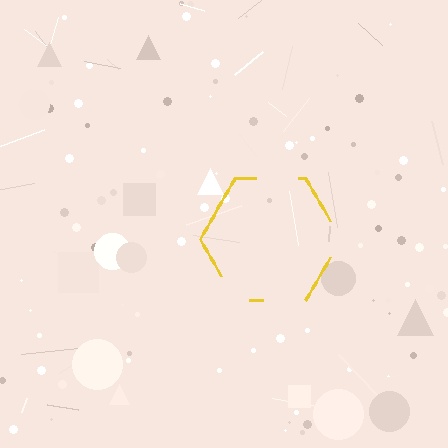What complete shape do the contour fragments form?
The contour fragments form a hexagon.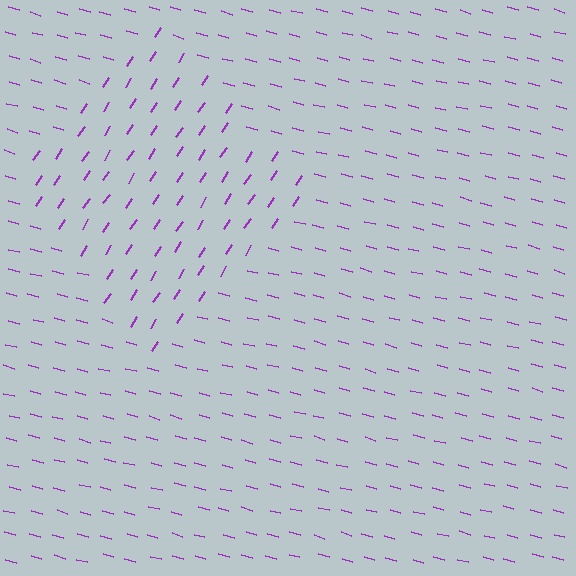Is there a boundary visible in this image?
Yes, there is a texture boundary formed by a change in line orientation.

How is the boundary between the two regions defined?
The boundary is defined purely by a change in line orientation (approximately 72 degrees difference). All lines are the same color and thickness.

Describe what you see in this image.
The image is filled with small purple line segments. A diamond region in the image has lines oriented differently from the surrounding lines, creating a visible texture boundary.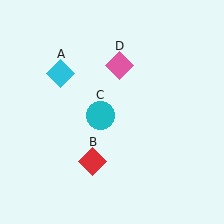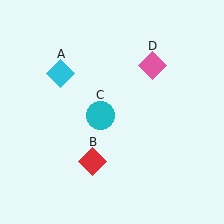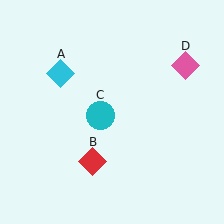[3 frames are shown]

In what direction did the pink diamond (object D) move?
The pink diamond (object D) moved right.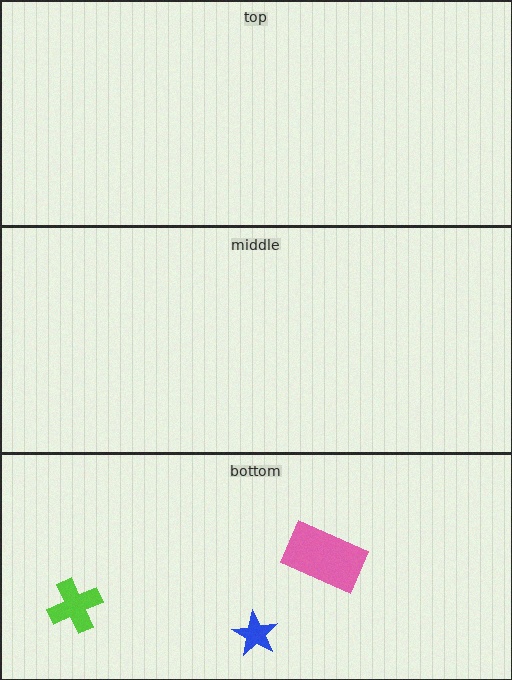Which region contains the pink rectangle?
The bottom region.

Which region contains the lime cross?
The bottom region.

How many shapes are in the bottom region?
3.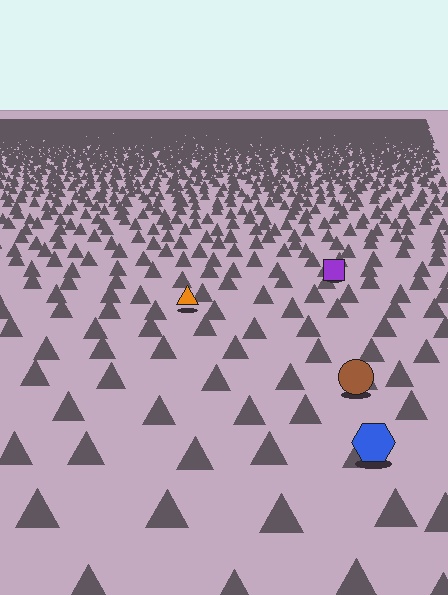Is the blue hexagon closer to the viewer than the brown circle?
Yes. The blue hexagon is closer — you can tell from the texture gradient: the ground texture is coarser near it.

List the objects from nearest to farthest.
From nearest to farthest: the blue hexagon, the brown circle, the orange triangle, the purple square.